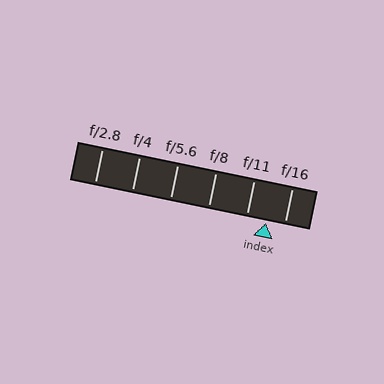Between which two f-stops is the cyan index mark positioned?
The index mark is between f/11 and f/16.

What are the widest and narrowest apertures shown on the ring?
The widest aperture shown is f/2.8 and the narrowest is f/16.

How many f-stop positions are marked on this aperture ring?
There are 6 f-stop positions marked.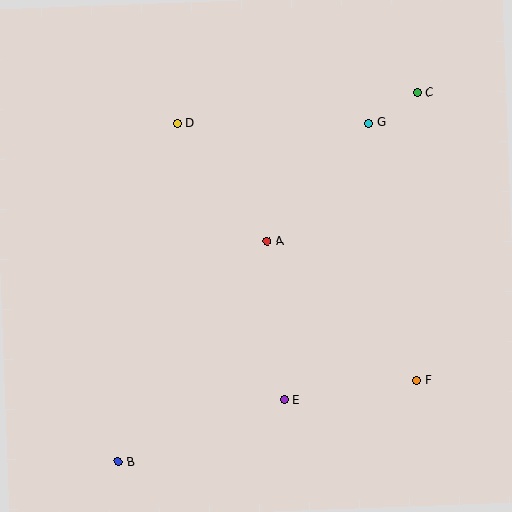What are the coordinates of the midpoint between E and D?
The midpoint between E and D is at (231, 262).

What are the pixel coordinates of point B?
Point B is at (118, 462).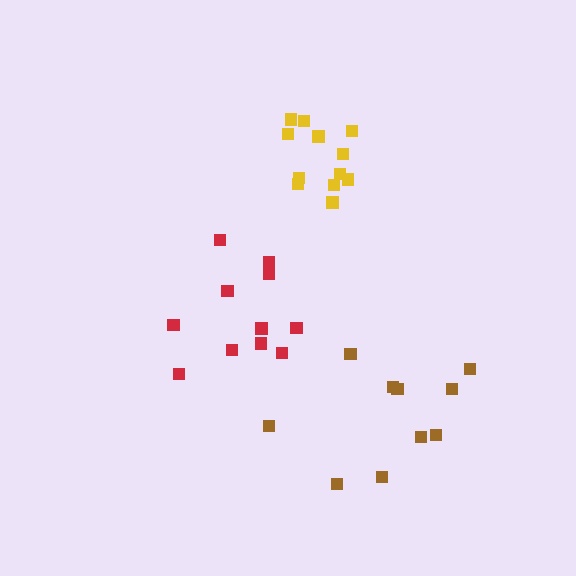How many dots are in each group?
Group 1: 10 dots, Group 2: 12 dots, Group 3: 11 dots (33 total).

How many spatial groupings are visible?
There are 3 spatial groupings.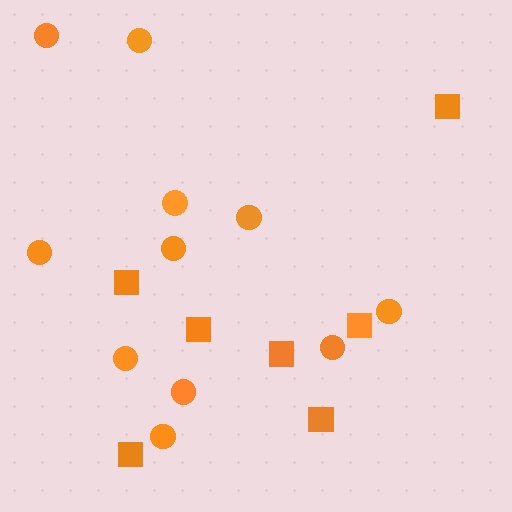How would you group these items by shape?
There are 2 groups: one group of squares (7) and one group of circles (11).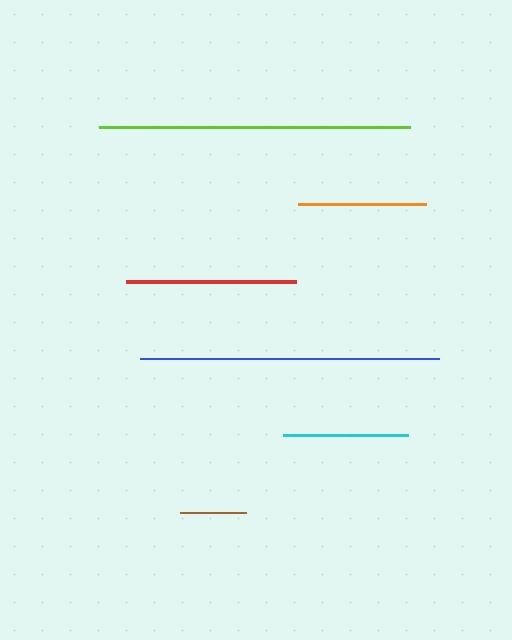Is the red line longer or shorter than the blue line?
The blue line is longer than the red line.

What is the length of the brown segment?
The brown segment is approximately 66 pixels long.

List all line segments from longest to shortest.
From longest to shortest: lime, blue, red, orange, cyan, brown.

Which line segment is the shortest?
The brown line is the shortest at approximately 66 pixels.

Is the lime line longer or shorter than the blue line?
The lime line is longer than the blue line.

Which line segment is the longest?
The lime line is the longest at approximately 311 pixels.